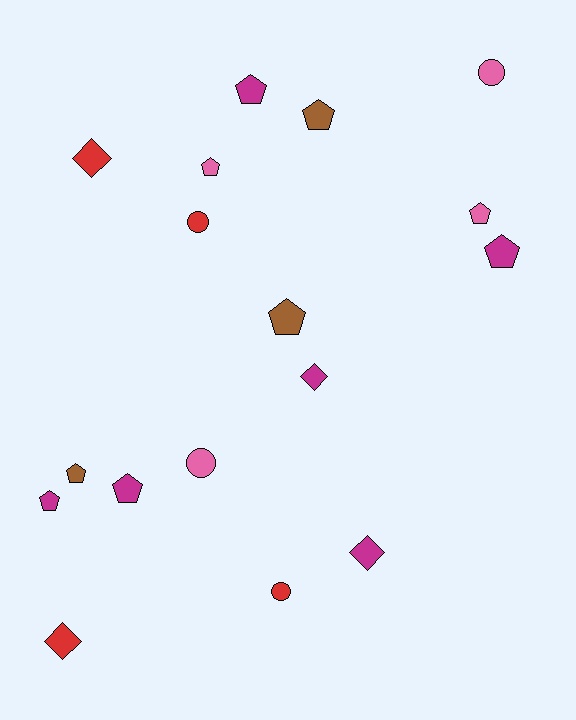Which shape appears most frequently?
Pentagon, with 9 objects.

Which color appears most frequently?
Magenta, with 6 objects.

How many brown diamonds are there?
There are no brown diamonds.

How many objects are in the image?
There are 17 objects.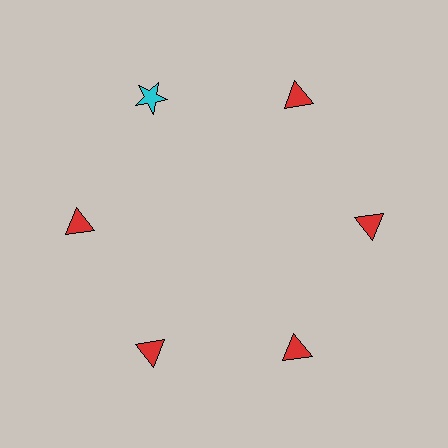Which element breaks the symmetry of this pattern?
The cyan star at roughly the 11 o'clock position breaks the symmetry. All other shapes are red triangles.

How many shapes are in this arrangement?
There are 6 shapes arranged in a ring pattern.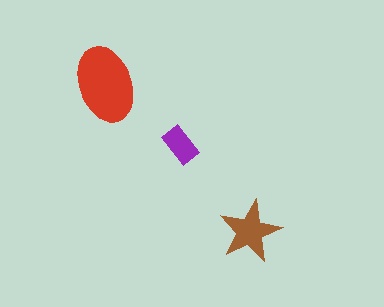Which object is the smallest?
The purple rectangle.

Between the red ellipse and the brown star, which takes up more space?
The red ellipse.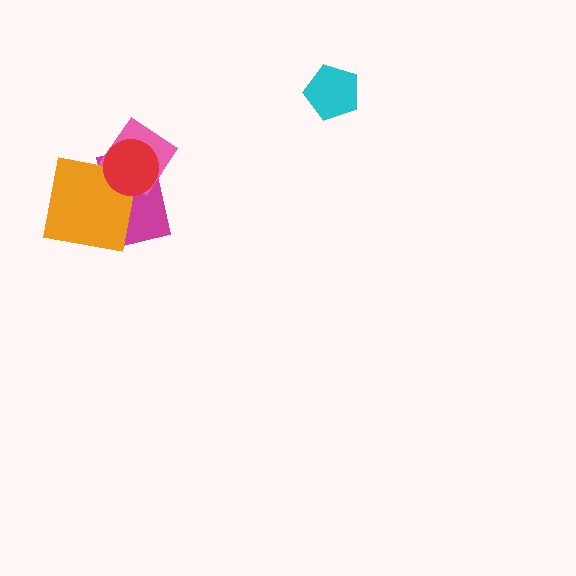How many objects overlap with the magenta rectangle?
3 objects overlap with the magenta rectangle.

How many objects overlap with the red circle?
3 objects overlap with the red circle.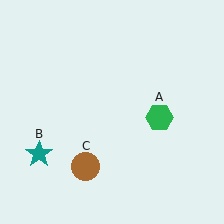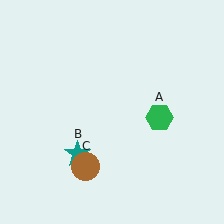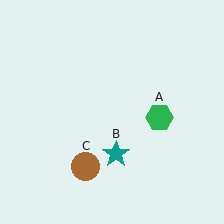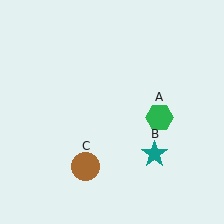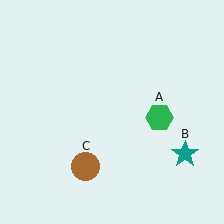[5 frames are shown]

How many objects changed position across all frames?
1 object changed position: teal star (object B).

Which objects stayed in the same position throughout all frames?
Green hexagon (object A) and brown circle (object C) remained stationary.